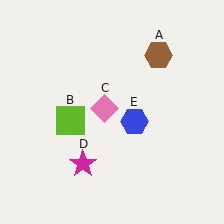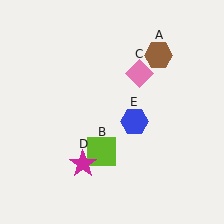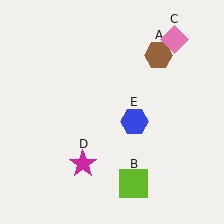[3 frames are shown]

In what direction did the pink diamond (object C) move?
The pink diamond (object C) moved up and to the right.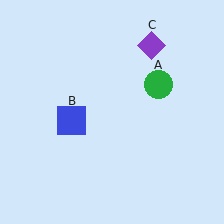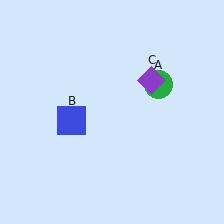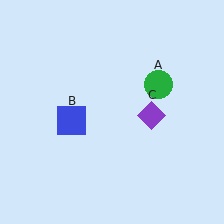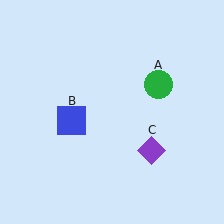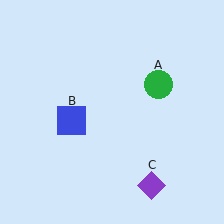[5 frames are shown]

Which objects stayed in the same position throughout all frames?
Green circle (object A) and blue square (object B) remained stationary.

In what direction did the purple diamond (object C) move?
The purple diamond (object C) moved down.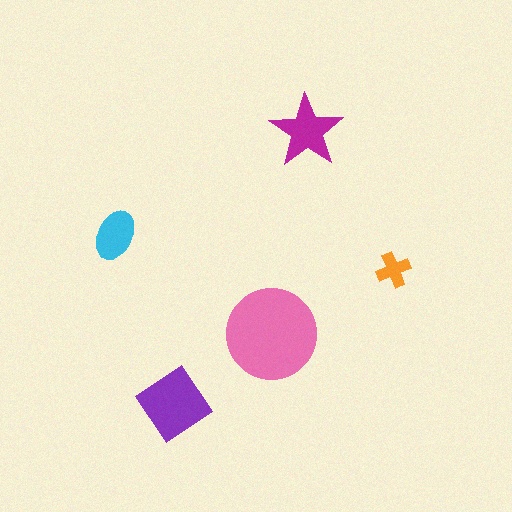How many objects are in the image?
There are 5 objects in the image.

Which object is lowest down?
The purple diamond is bottommost.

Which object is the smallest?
The orange cross.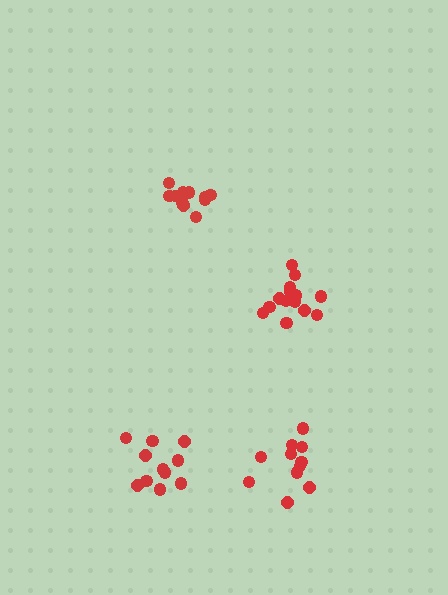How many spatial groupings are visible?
There are 4 spatial groupings.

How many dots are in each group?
Group 1: 16 dots, Group 2: 11 dots, Group 3: 11 dots, Group 4: 11 dots (49 total).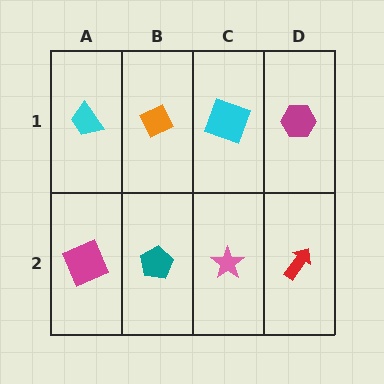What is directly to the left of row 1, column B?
A cyan trapezoid.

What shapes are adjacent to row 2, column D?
A magenta hexagon (row 1, column D), a pink star (row 2, column C).